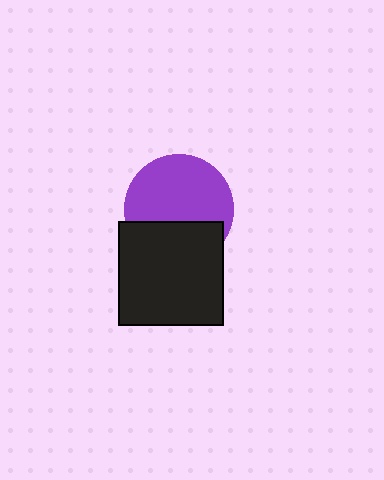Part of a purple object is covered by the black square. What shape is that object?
It is a circle.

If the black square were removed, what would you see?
You would see the complete purple circle.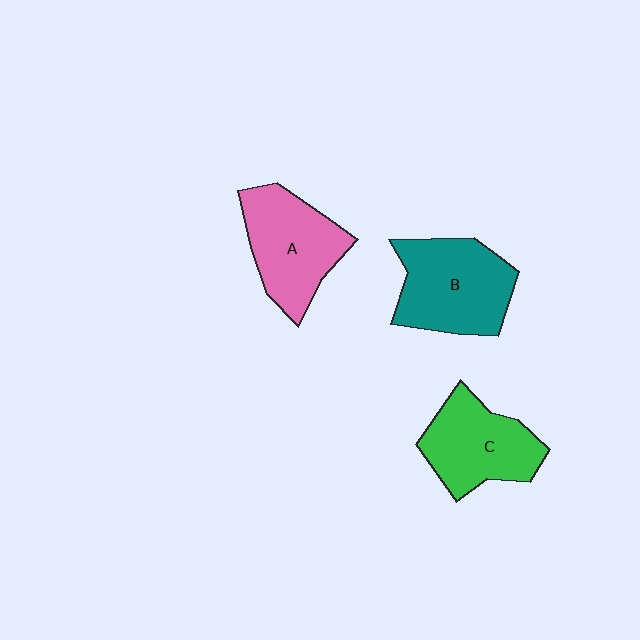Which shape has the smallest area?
Shape C (green).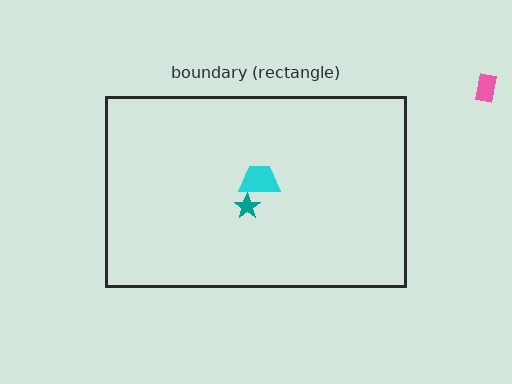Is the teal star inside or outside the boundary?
Inside.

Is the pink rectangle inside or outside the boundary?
Outside.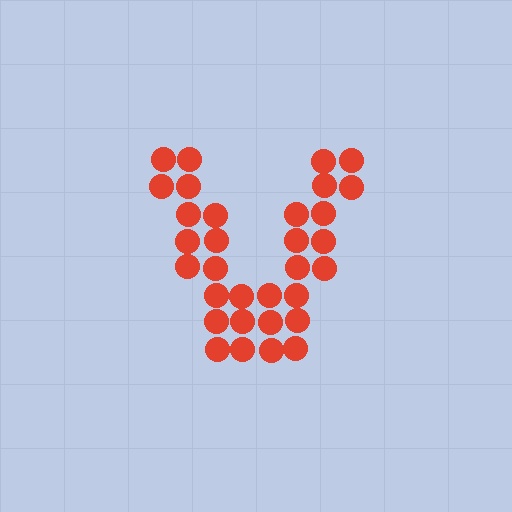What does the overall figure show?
The overall figure shows the letter V.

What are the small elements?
The small elements are circles.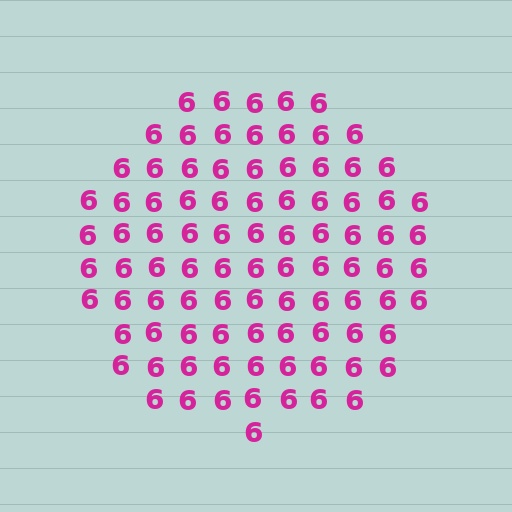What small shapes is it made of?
It is made of small digit 6's.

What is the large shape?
The large shape is a circle.